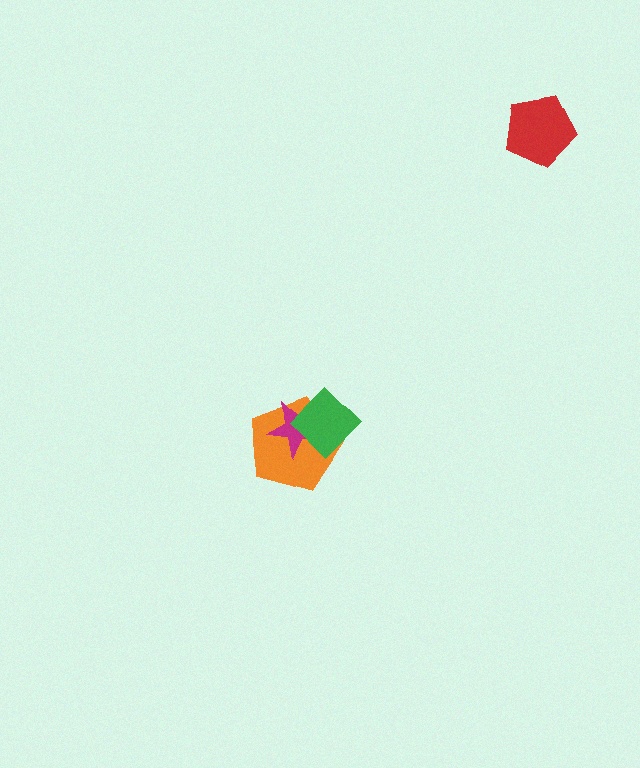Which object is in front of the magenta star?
The green diamond is in front of the magenta star.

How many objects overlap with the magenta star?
2 objects overlap with the magenta star.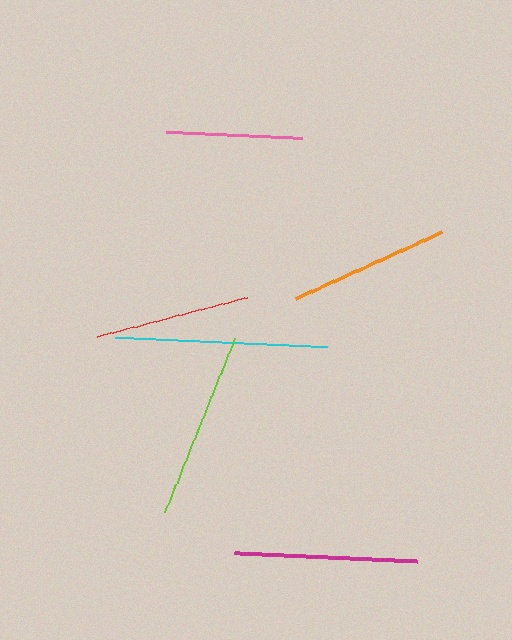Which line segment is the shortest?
The pink line is the shortest at approximately 136 pixels.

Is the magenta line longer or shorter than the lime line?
The lime line is longer than the magenta line.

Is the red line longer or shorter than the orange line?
The orange line is longer than the red line.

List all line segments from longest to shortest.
From longest to shortest: cyan, lime, magenta, orange, red, pink.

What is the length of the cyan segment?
The cyan segment is approximately 212 pixels long.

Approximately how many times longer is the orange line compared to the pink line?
The orange line is approximately 1.2 times the length of the pink line.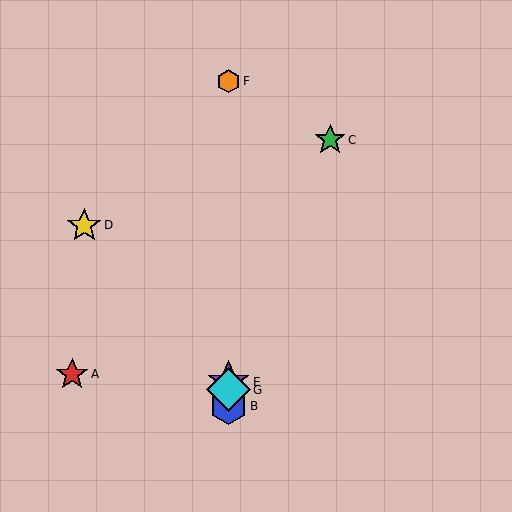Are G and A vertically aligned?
No, G is at x≈228 and A is at x≈72.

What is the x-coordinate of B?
Object B is at x≈228.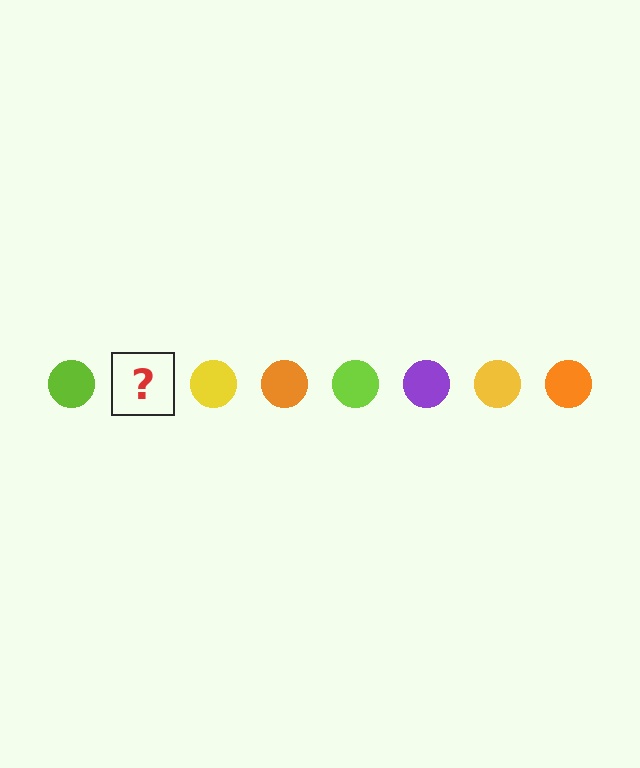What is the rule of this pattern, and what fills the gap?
The rule is that the pattern cycles through lime, purple, yellow, orange circles. The gap should be filled with a purple circle.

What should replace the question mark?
The question mark should be replaced with a purple circle.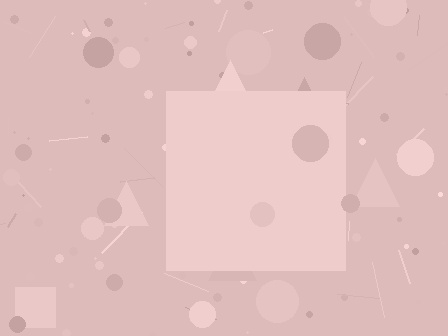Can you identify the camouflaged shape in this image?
The camouflaged shape is a square.